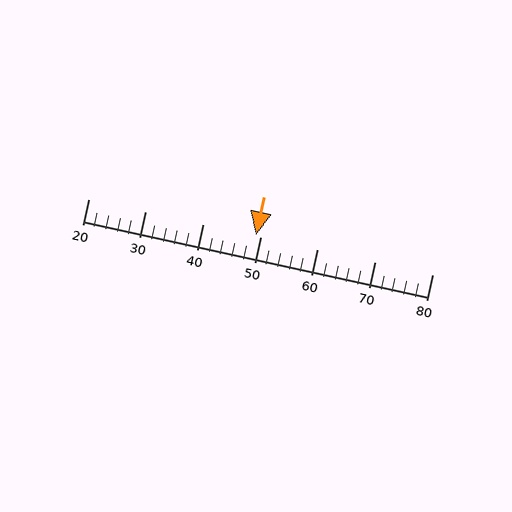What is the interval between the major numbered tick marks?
The major tick marks are spaced 10 units apart.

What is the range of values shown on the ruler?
The ruler shows values from 20 to 80.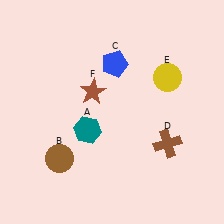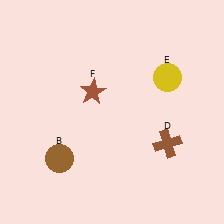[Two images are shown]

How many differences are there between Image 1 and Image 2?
There are 2 differences between the two images.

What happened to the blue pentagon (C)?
The blue pentagon (C) was removed in Image 2. It was in the top-right area of Image 1.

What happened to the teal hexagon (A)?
The teal hexagon (A) was removed in Image 2. It was in the bottom-left area of Image 1.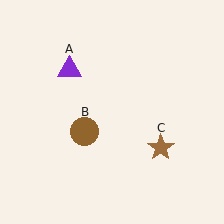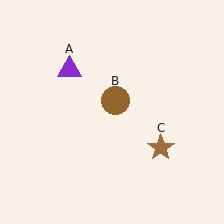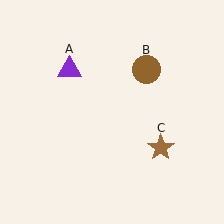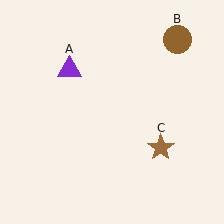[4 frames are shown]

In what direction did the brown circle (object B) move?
The brown circle (object B) moved up and to the right.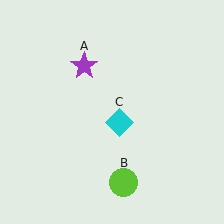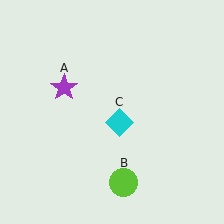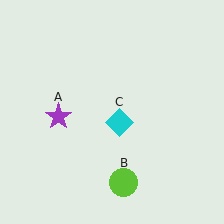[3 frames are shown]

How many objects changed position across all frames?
1 object changed position: purple star (object A).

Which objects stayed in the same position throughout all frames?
Lime circle (object B) and cyan diamond (object C) remained stationary.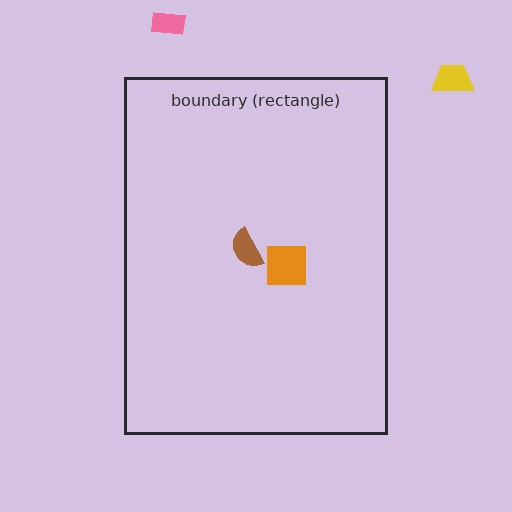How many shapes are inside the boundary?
2 inside, 2 outside.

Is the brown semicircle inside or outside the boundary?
Inside.